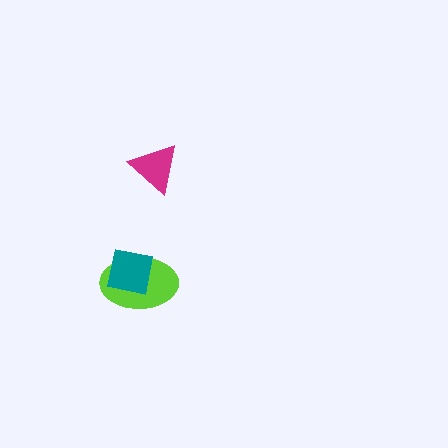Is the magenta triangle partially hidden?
No, no other shape covers it.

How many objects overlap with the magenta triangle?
0 objects overlap with the magenta triangle.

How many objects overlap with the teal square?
1 object overlaps with the teal square.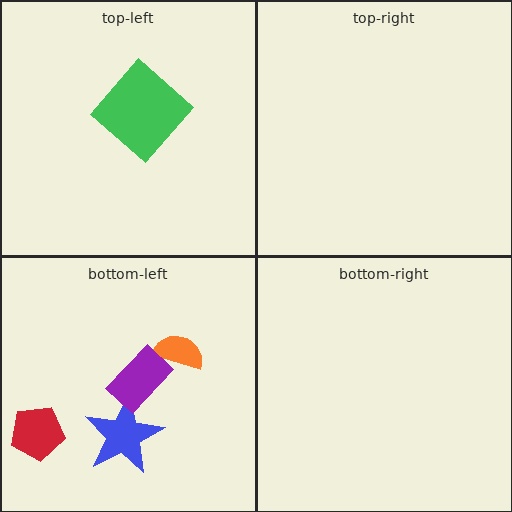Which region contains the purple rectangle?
The bottom-left region.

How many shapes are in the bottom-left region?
4.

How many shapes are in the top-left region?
1.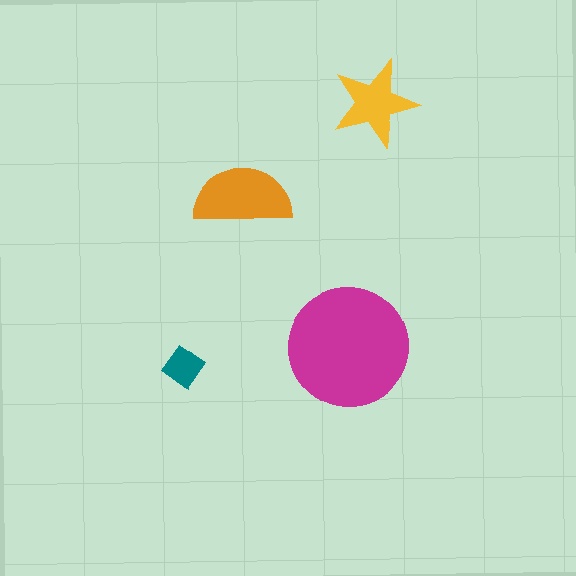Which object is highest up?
The yellow star is topmost.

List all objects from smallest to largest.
The teal diamond, the yellow star, the orange semicircle, the magenta circle.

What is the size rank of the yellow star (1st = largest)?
3rd.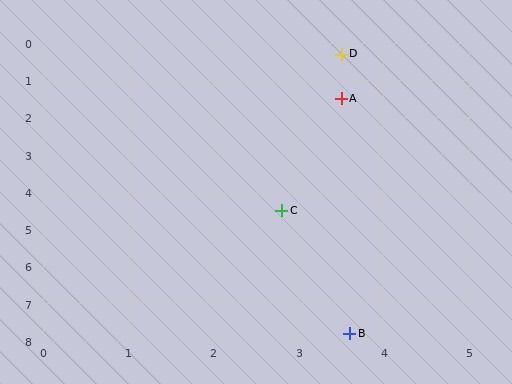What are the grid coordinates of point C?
Point C is at approximately (2.8, 4.5).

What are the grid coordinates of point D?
Point D is at approximately (3.5, 0.3).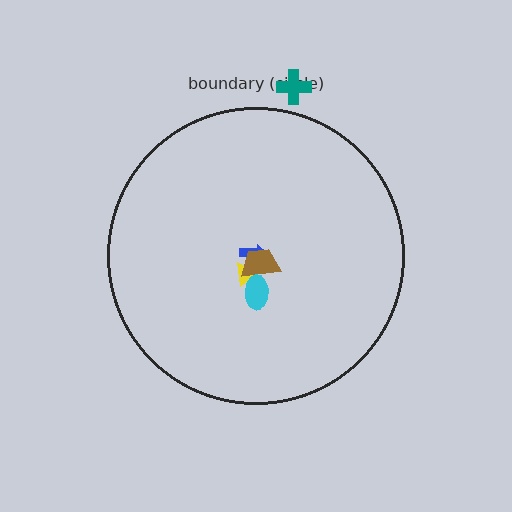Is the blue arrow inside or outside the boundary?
Inside.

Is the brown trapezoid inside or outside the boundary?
Inside.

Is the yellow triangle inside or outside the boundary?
Inside.